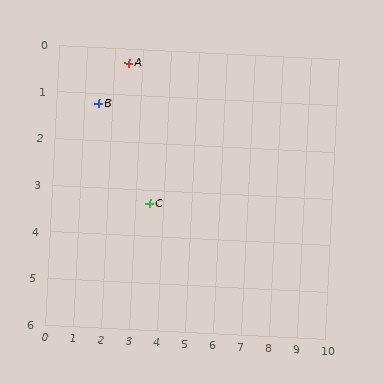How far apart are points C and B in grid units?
Points C and B are about 2.9 grid units apart.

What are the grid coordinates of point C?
Point C is at approximately (3.5, 3.3).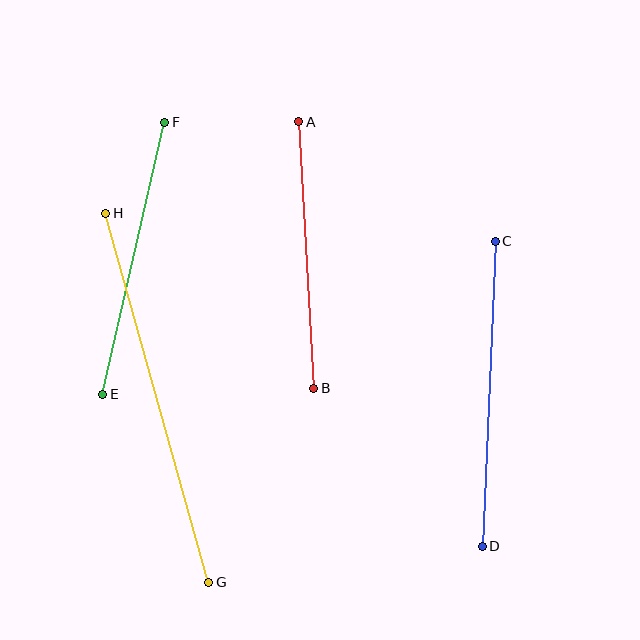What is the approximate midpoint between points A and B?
The midpoint is at approximately (306, 255) pixels.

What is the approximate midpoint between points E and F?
The midpoint is at approximately (134, 258) pixels.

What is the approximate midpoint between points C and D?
The midpoint is at approximately (489, 394) pixels.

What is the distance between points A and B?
The distance is approximately 267 pixels.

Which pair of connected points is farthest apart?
Points G and H are farthest apart.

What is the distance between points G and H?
The distance is approximately 384 pixels.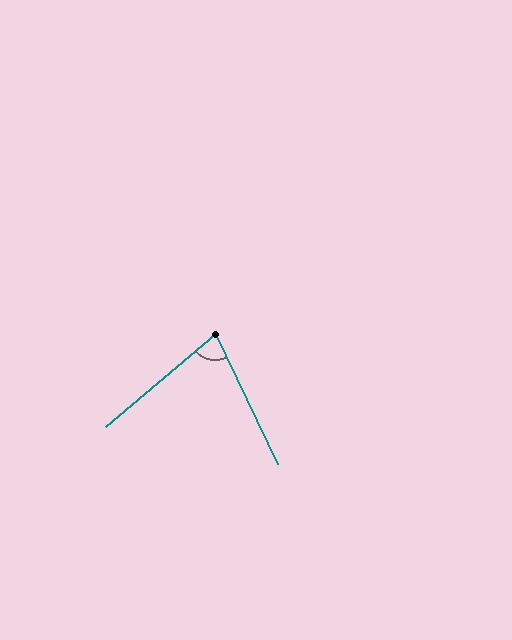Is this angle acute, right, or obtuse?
It is acute.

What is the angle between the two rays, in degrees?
Approximately 75 degrees.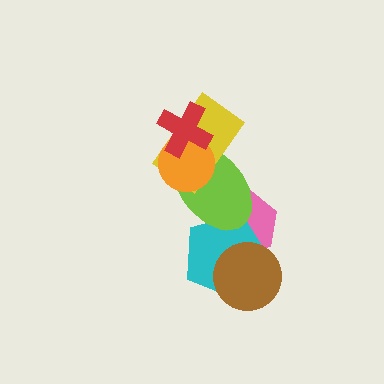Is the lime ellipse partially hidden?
Yes, it is partially covered by another shape.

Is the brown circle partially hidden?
No, no other shape covers it.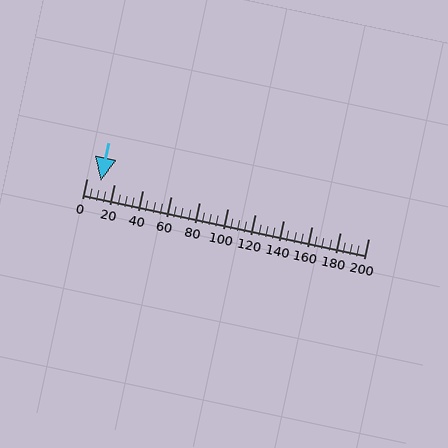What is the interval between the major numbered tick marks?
The major tick marks are spaced 20 units apart.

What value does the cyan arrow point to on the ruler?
The cyan arrow points to approximately 10.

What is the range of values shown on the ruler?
The ruler shows values from 0 to 200.